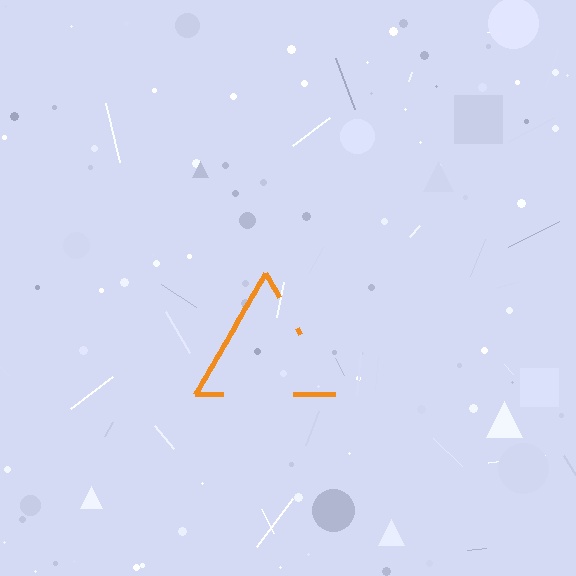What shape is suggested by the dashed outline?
The dashed outline suggests a triangle.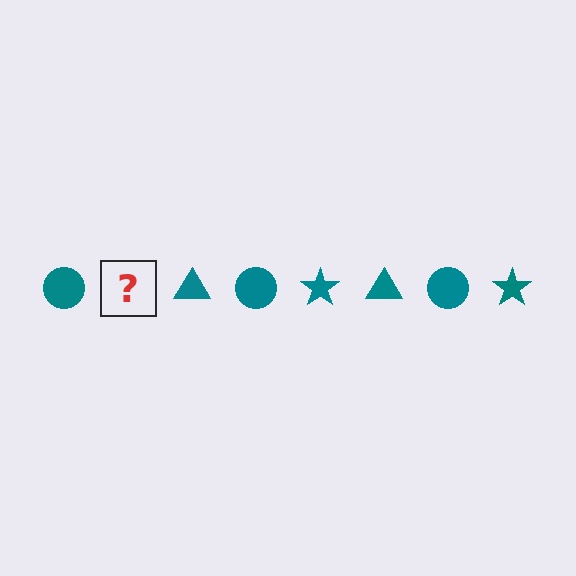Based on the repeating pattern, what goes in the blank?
The blank should be a teal star.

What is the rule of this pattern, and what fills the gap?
The rule is that the pattern cycles through circle, star, triangle shapes in teal. The gap should be filled with a teal star.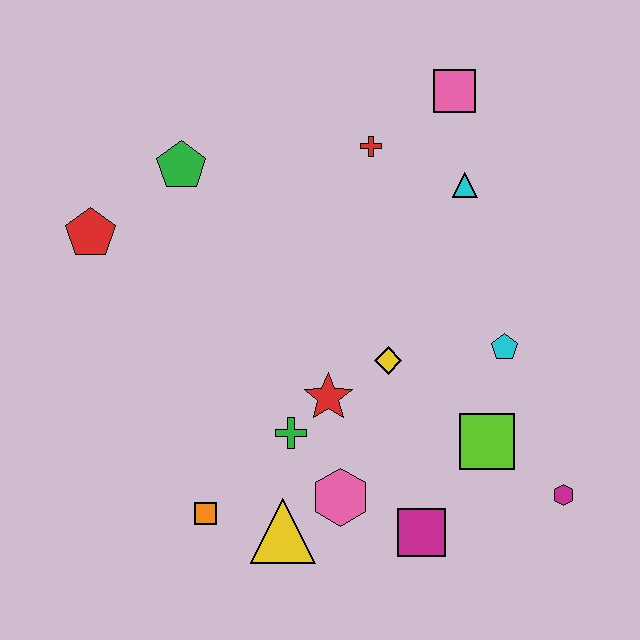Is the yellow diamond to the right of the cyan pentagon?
No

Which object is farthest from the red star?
The pink square is farthest from the red star.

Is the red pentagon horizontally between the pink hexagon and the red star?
No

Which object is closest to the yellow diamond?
The red star is closest to the yellow diamond.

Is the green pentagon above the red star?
Yes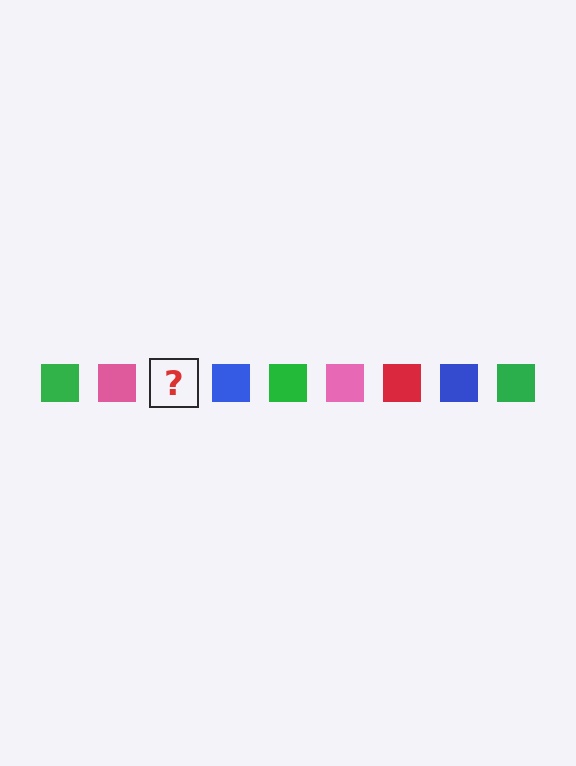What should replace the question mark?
The question mark should be replaced with a red square.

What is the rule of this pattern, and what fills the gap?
The rule is that the pattern cycles through green, pink, red, blue squares. The gap should be filled with a red square.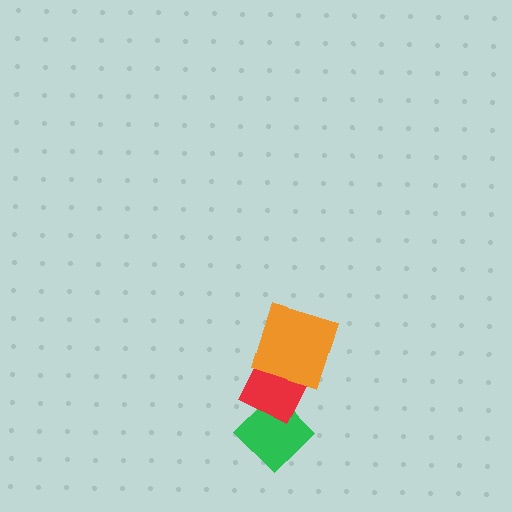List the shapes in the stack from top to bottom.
From top to bottom: the orange square, the red diamond, the green diamond.